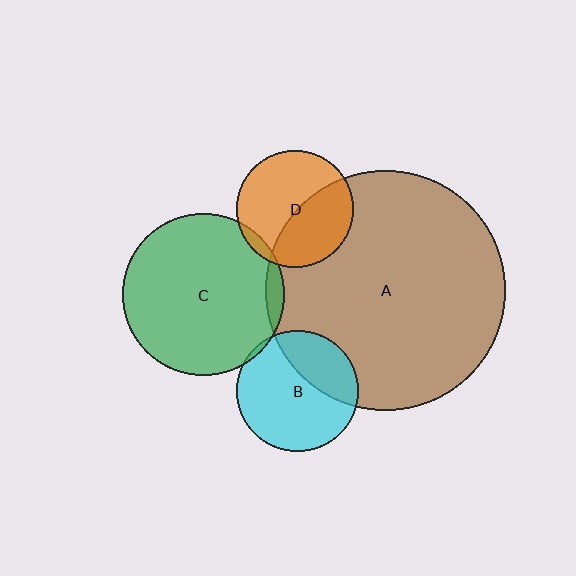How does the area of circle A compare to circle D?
Approximately 4.2 times.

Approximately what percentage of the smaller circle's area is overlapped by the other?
Approximately 45%.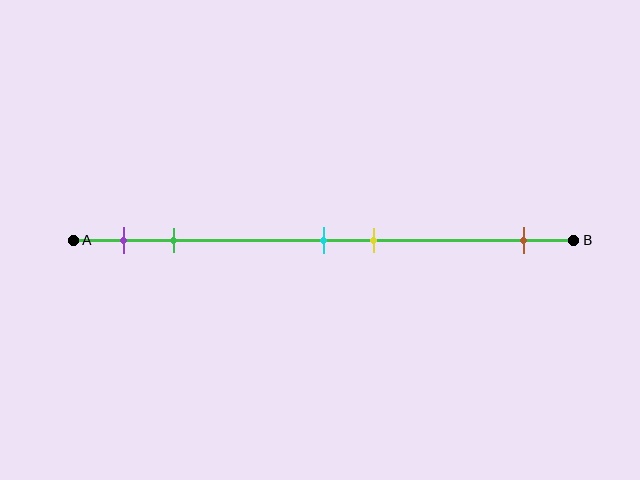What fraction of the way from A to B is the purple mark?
The purple mark is approximately 10% (0.1) of the way from A to B.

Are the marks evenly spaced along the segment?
No, the marks are not evenly spaced.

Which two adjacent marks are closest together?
The cyan and yellow marks are the closest adjacent pair.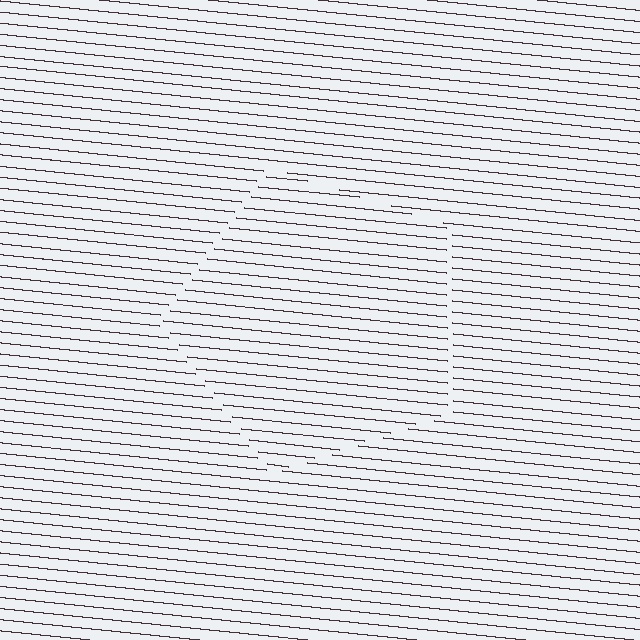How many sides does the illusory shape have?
5 sides — the line-ends trace a pentagon.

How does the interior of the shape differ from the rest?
The interior of the shape contains the same grating, shifted by half a period — the contour is defined by the phase discontinuity where line-ends from the inner and outer gratings abut.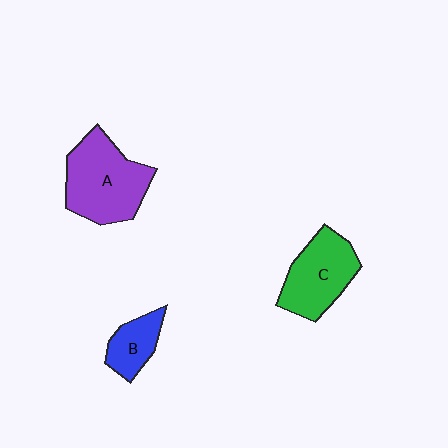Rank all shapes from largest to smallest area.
From largest to smallest: A (purple), C (green), B (blue).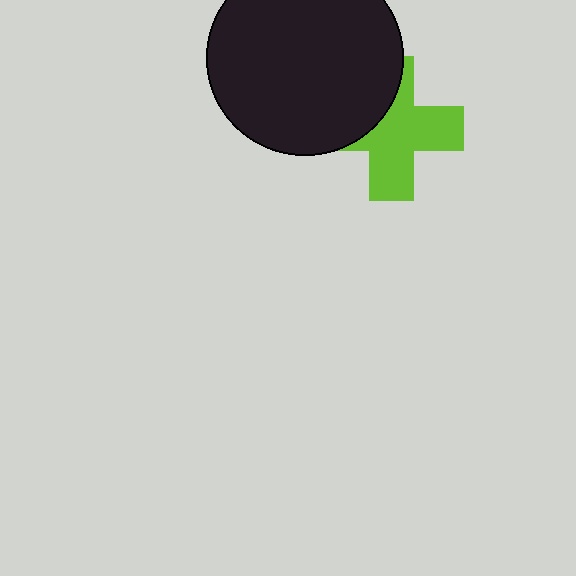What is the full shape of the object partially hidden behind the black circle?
The partially hidden object is a lime cross.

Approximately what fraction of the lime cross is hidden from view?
Roughly 35% of the lime cross is hidden behind the black circle.